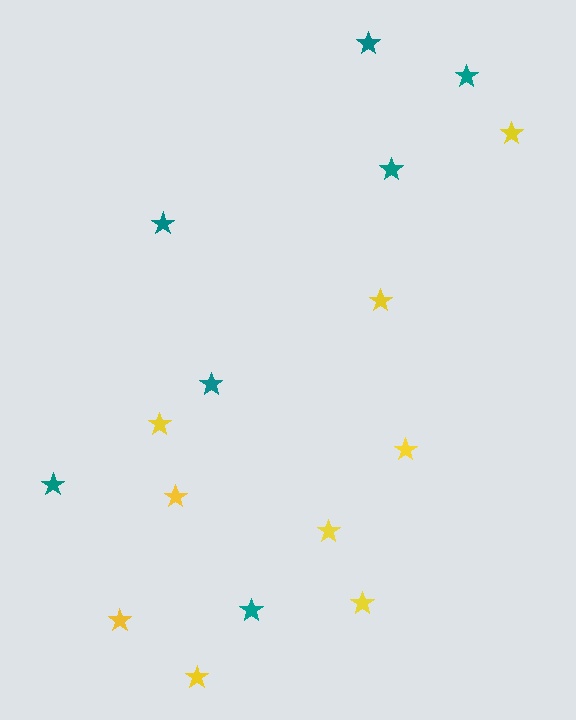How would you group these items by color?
There are 2 groups: one group of yellow stars (9) and one group of teal stars (7).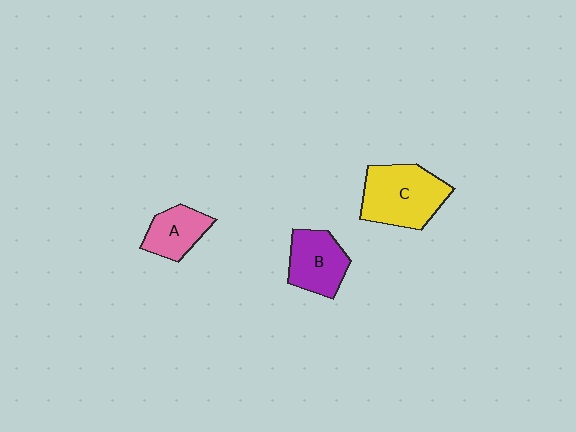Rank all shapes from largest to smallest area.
From largest to smallest: C (yellow), B (purple), A (pink).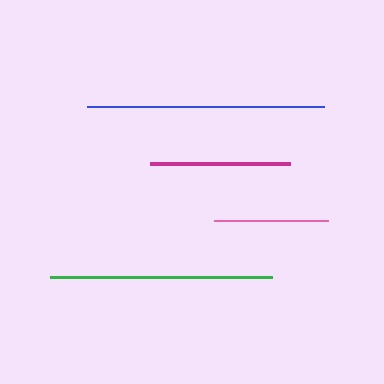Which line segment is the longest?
The blue line is the longest at approximately 237 pixels.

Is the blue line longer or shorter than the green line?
The blue line is longer than the green line.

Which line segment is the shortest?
The pink line is the shortest at approximately 115 pixels.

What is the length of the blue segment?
The blue segment is approximately 237 pixels long.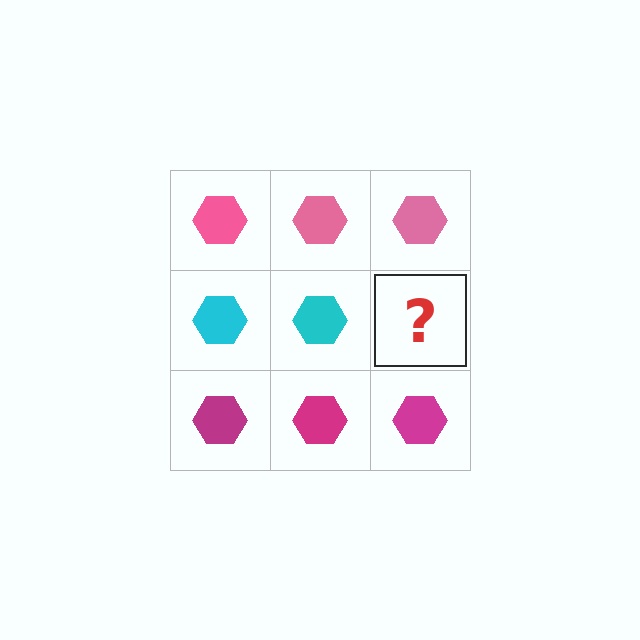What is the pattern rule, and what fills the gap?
The rule is that each row has a consistent color. The gap should be filled with a cyan hexagon.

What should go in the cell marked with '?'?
The missing cell should contain a cyan hexagon.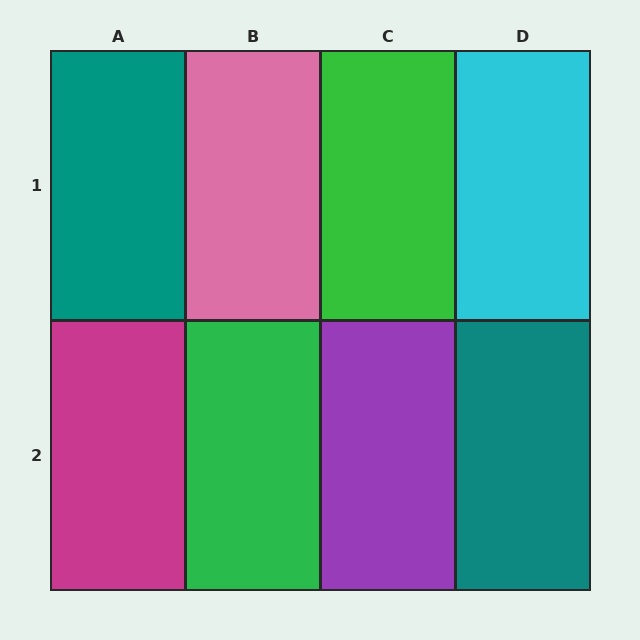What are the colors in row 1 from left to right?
Teal, pink, green, cyan.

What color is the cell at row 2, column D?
Teal.